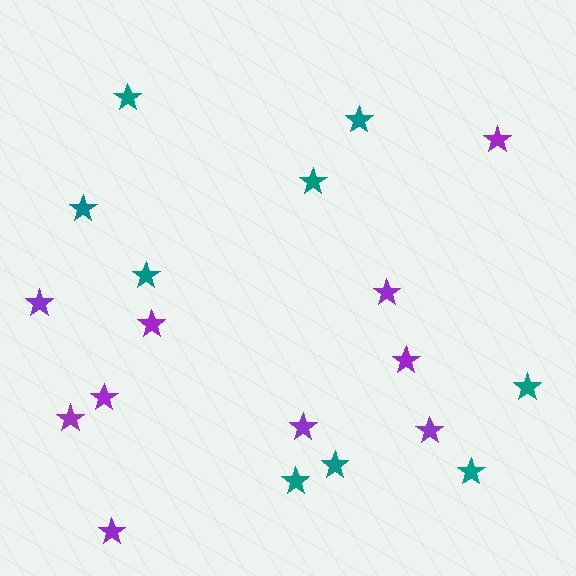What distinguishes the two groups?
There are 2 groups: one group of teal stars (9) and one group of purple stars (10).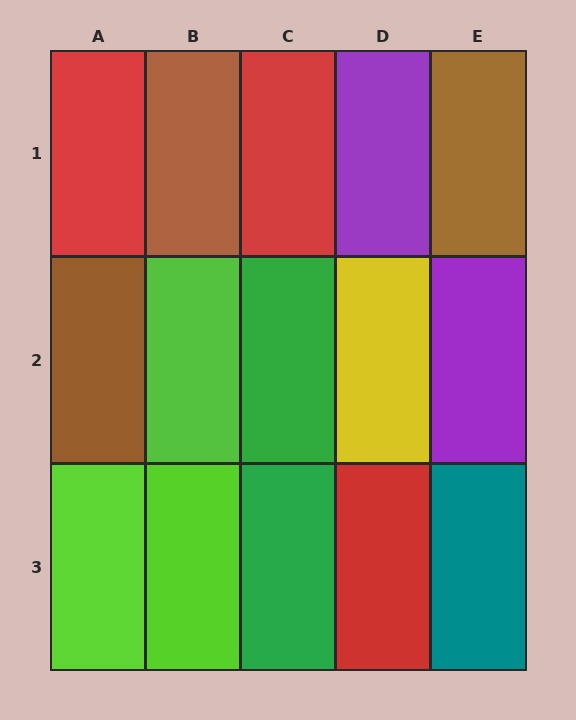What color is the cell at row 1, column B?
Brown.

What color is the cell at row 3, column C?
Green.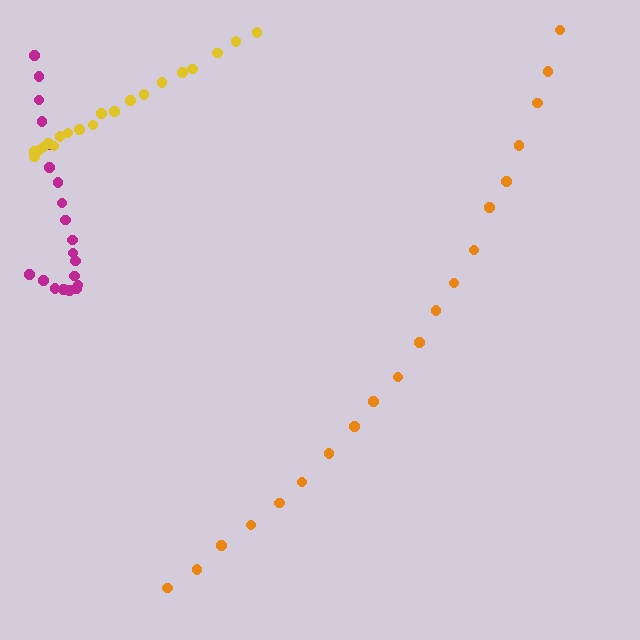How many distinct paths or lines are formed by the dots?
There are 3 distinct paths.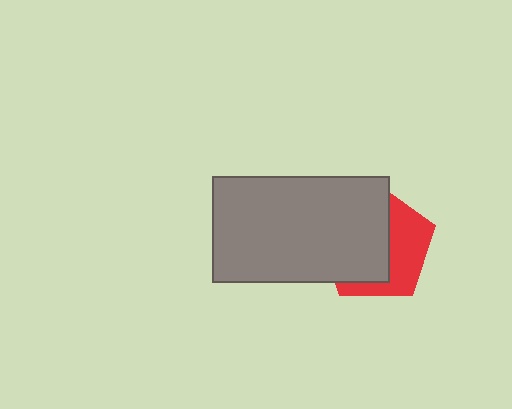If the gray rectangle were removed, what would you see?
You would see the complete red pentagon.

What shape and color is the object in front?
The object in front is a gray rectangle.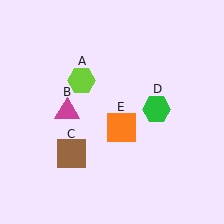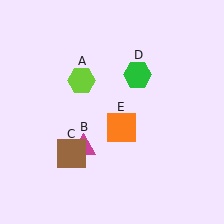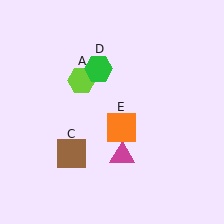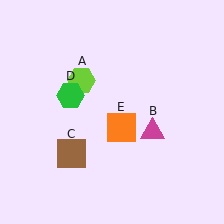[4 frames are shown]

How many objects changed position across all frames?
2 objects changed position: magenta triangle (object B), green hexagon (object D).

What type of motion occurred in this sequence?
The magenta triangle (object B), green hexagon (object D) rotated counterclockwise around the center of the scene.